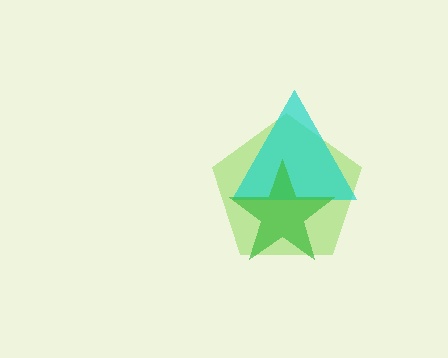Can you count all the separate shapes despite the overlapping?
Yes, there are 3 separate shapes.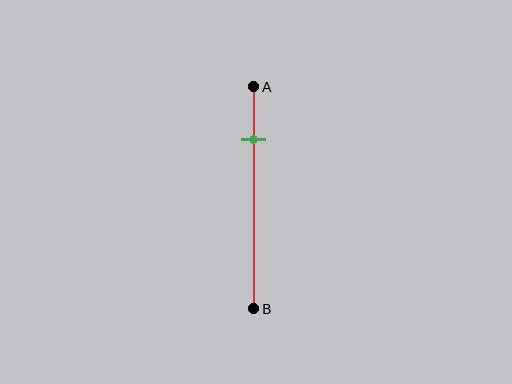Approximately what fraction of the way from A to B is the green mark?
The green mark is approximately 25% of the way from A to B.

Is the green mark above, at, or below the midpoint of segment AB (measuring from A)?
The green mark is above the midpoint of segment AB.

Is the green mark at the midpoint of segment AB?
No, the mark is at about 25% from A, not at the 50% midpoint.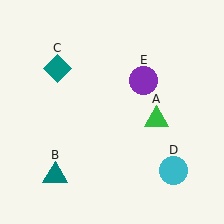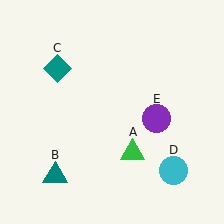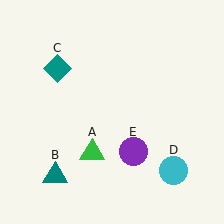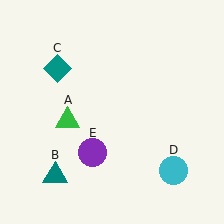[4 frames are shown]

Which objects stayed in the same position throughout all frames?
Teal triangle (object B) and teal diamond (object C) and cyan circle (object D) remained stationary.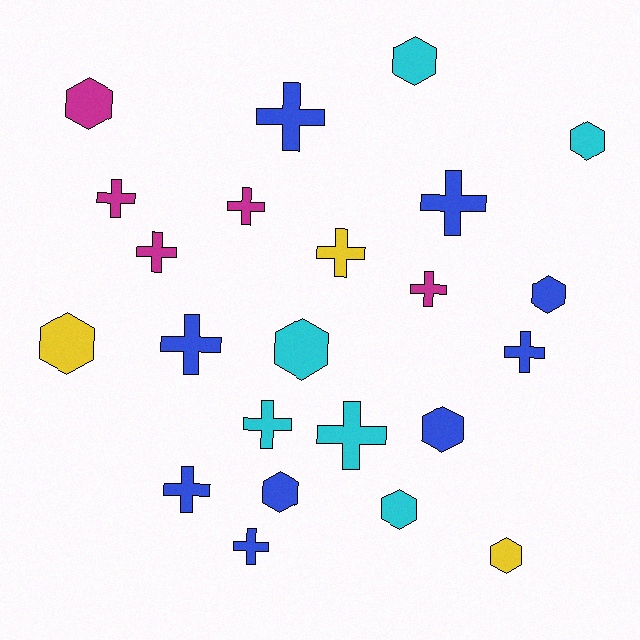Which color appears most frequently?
Blue, with 9 objects.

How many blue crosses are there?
There are 6 blue crosses.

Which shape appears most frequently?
Cross, with 13 objects.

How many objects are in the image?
There are 23 objects.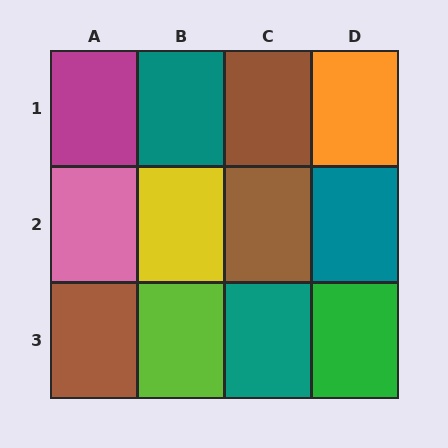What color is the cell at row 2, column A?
Pink.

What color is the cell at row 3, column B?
Lime.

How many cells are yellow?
1 cell is yellow.